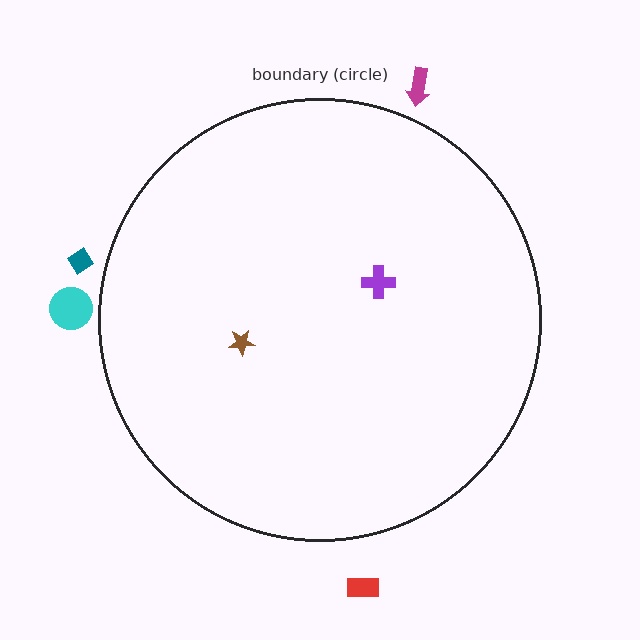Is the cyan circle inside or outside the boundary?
Outside.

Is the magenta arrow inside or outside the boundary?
Outside.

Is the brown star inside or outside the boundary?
Inside.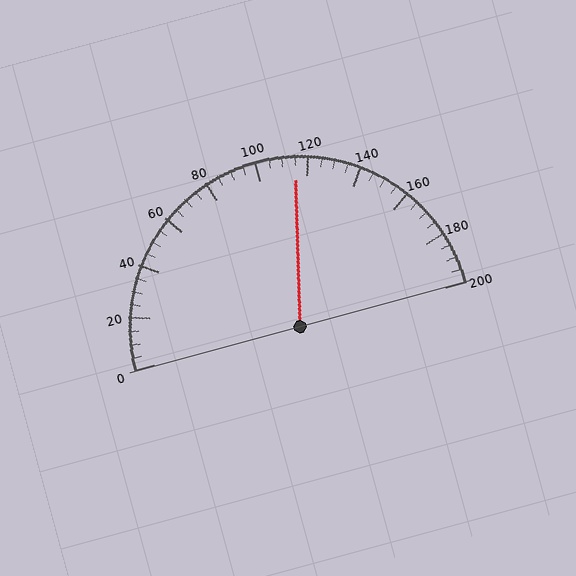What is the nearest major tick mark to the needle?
The nearest major tick mark is 120.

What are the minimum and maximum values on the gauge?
The gauge ranges from 0 to 200.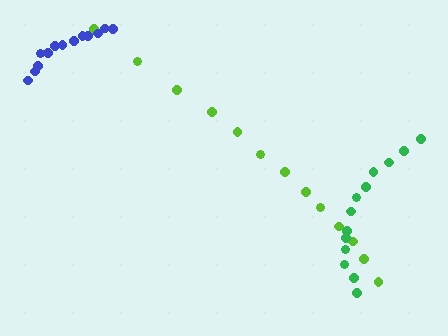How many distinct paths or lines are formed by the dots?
There are 3 distinct paths.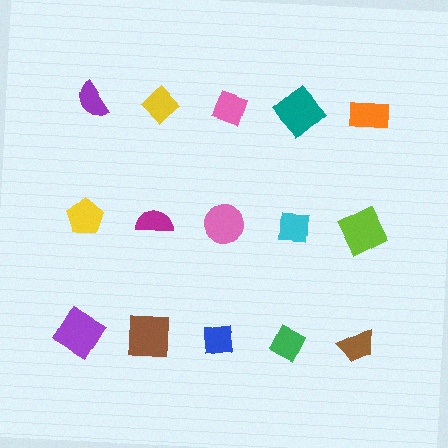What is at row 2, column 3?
A pink circle.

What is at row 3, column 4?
A green diamond.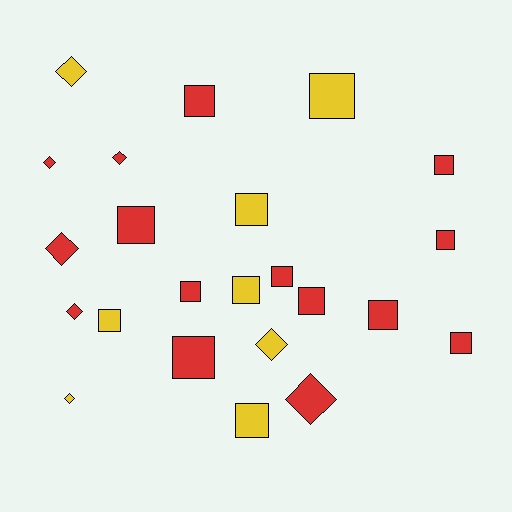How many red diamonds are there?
There are 5 red diamonds.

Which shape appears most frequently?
Square, with 15 objects.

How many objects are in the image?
There are 23 objects.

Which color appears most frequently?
Red, with 15 objects.